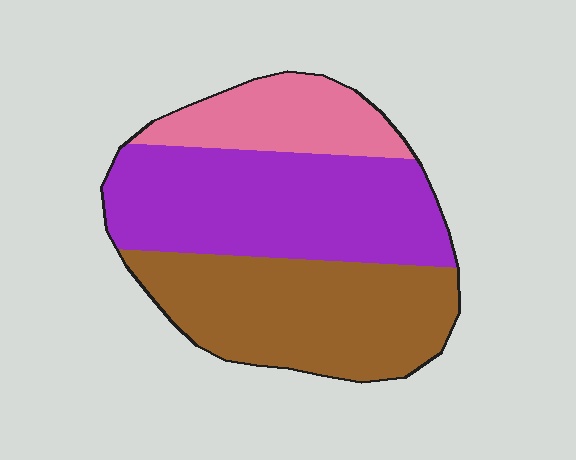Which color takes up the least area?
Pink, at roughly 20%.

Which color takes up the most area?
Purple, at roughly 45%.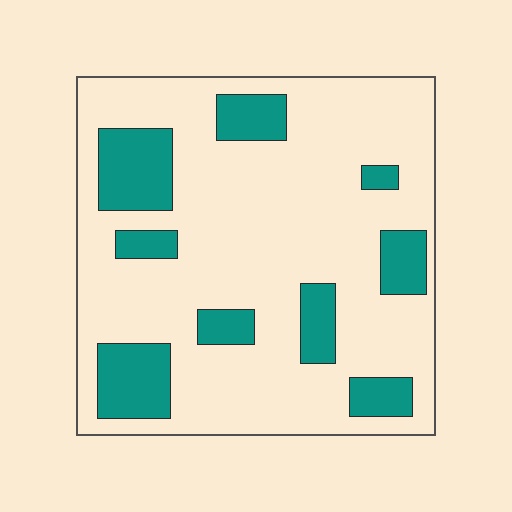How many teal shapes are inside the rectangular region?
9.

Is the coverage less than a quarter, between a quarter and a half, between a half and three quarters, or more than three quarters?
Less than a quarter.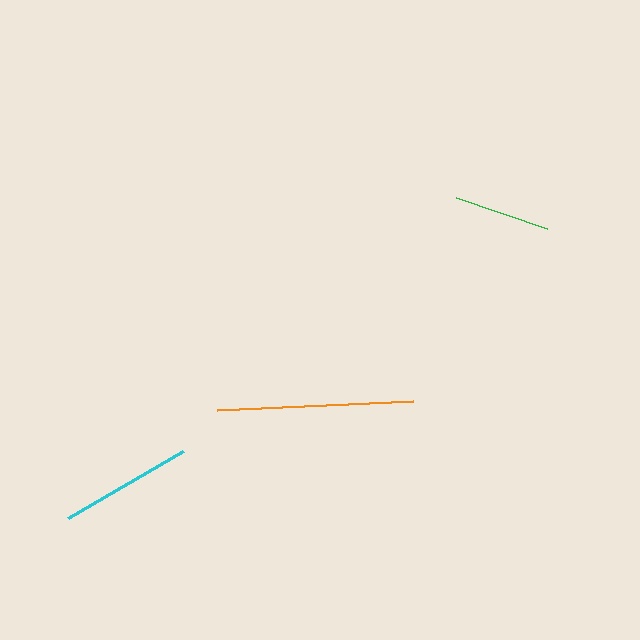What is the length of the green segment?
The green segment is approximately 95 pixels long.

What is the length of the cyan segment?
The cyan segment is approximately 133 pixels long.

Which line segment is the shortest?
The green line is the shortest at approximately 95 pixels.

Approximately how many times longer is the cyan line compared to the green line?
The cyan line is approximately 1.4 times the length of the green line.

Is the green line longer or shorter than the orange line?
The orange line is longer than the green line.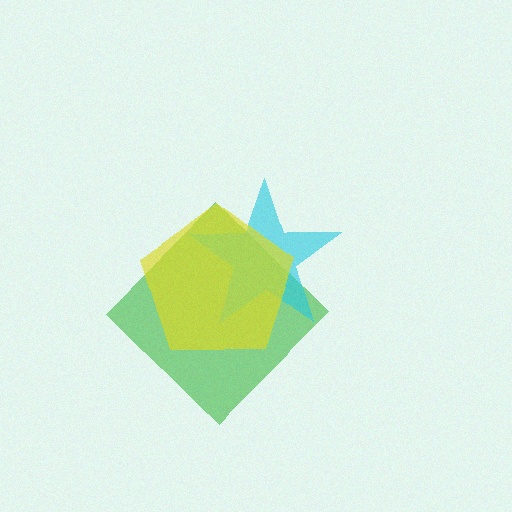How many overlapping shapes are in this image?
There are 3 overlapping shapes in the image.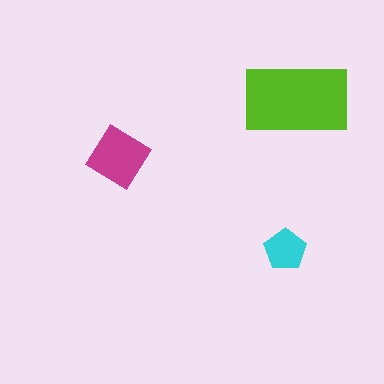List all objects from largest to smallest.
The lime rectangle, the magenta diamond, the cyan pentagon.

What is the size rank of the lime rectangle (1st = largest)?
1st.